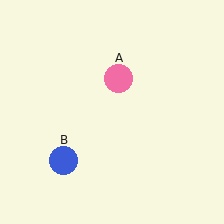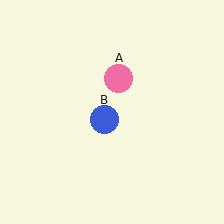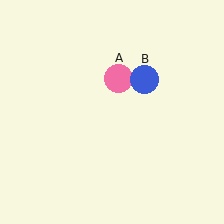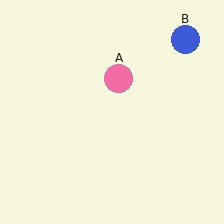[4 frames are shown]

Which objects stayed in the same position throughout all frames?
Pink circle (object A) remained stationary.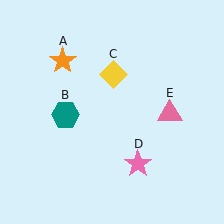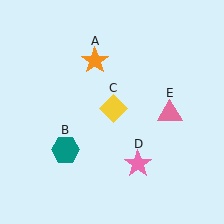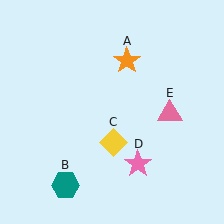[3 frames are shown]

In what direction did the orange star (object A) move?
The orange star (object A) moved right.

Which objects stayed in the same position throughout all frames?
Pink star (object D) and pink triangle (object E) remained stationary.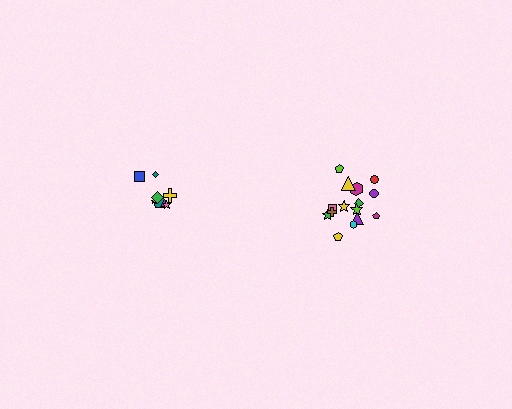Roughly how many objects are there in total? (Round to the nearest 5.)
Roughly 25 objects in total.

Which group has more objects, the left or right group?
The right group.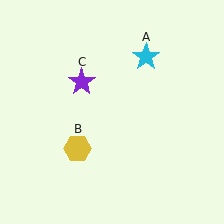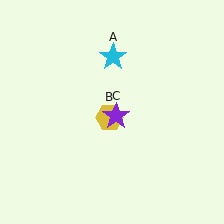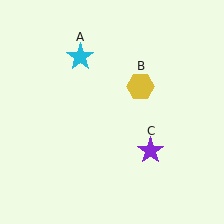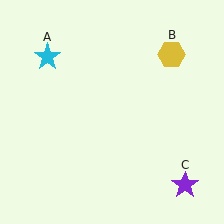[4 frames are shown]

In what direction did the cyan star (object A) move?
The cyan star (object A) moved left.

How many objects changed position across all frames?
3 objects changed position: cyan star (object A), yellow hexagon (object B), purple star (object C).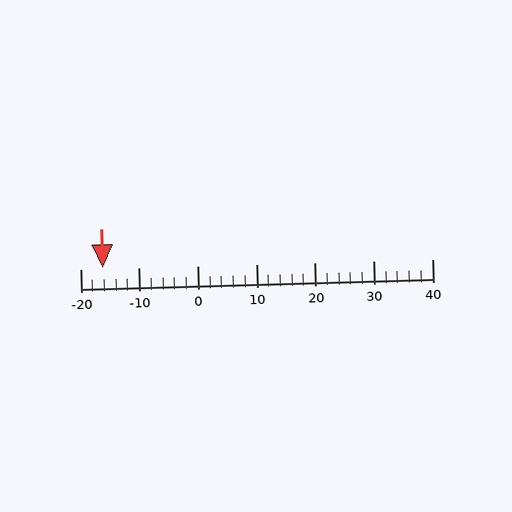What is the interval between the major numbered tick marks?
The major tick marks are spaced 10 units apart.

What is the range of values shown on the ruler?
The ruler shows values from -20 to 40.